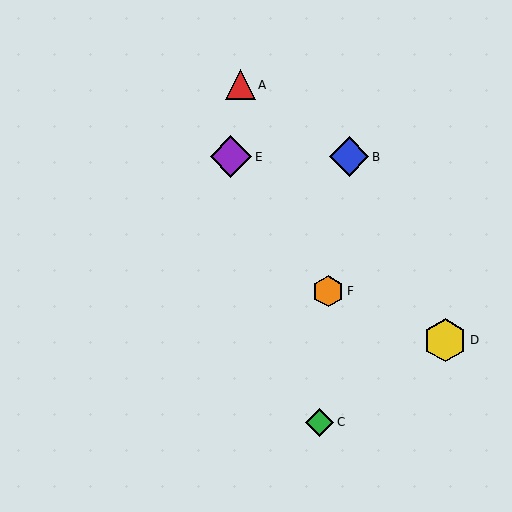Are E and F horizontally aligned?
No, E is at y≈157 and F is at y≈291.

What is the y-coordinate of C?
Object C is at y≈422.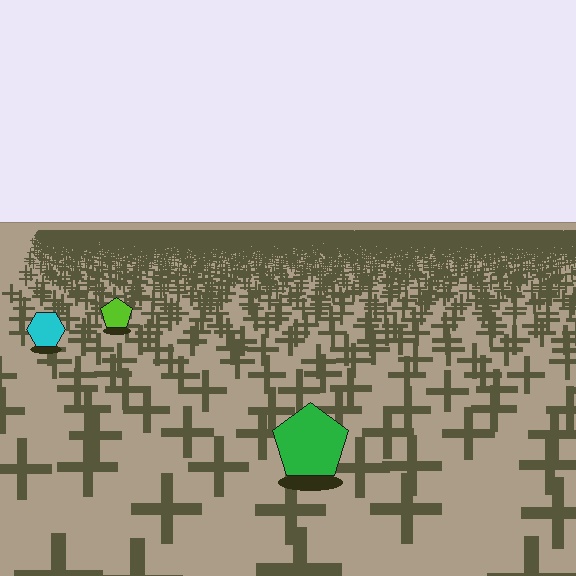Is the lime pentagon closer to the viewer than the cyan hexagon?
No. The cyan hexagon is closer — you can tell from the texture gradient: the ground texture is coarser near it.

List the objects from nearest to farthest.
From nearest to farthest: the green pentagon, the cyan hexagon, the lime pentagon.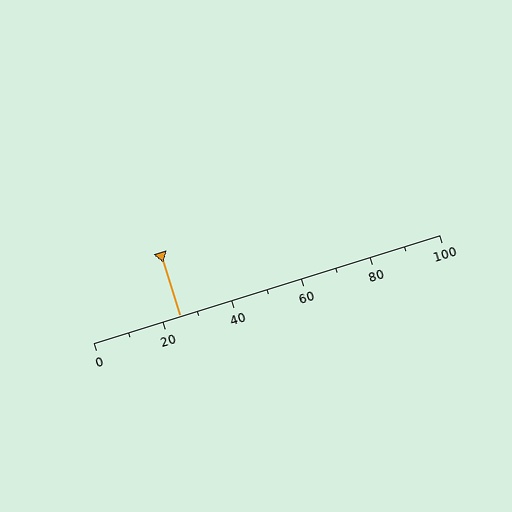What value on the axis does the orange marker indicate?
The marker indicates approximately 25.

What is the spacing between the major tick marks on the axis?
The major ticks are spaced 20 apart.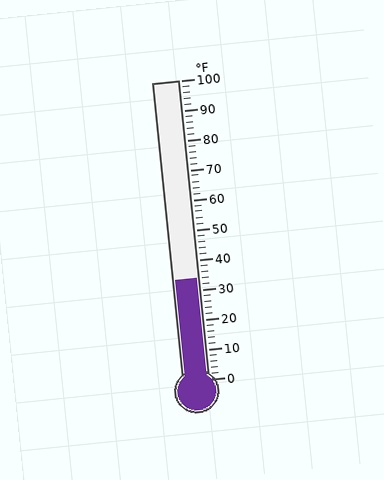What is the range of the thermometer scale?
The thermometer scale ranges from 0°F to 100°F.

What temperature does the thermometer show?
The thermometer shows approximately 34°F.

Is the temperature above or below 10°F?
The temperature is above 10°F.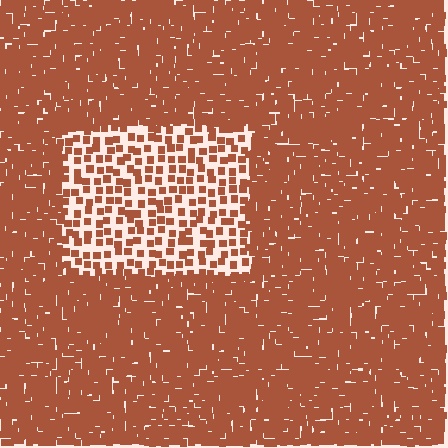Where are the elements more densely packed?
The elements are more densely packed outside the rectangle boundary.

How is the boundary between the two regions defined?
The boundary is defined by a change in element density (approximately 2.7x ratio). All elements are the same color, size, and shape.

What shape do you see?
I see a rectangle.